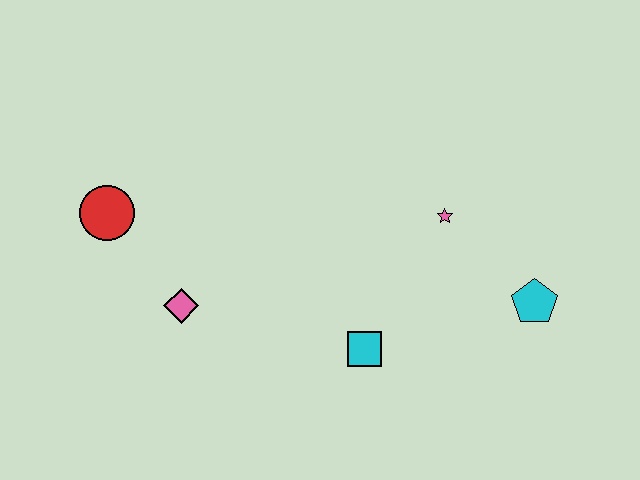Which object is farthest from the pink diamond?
The cyan pentagon is farthest from the pink diamond.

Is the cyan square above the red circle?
No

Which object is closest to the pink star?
The cyan pentagon is closest to the pink star.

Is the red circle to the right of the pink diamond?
No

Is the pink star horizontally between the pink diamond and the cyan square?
No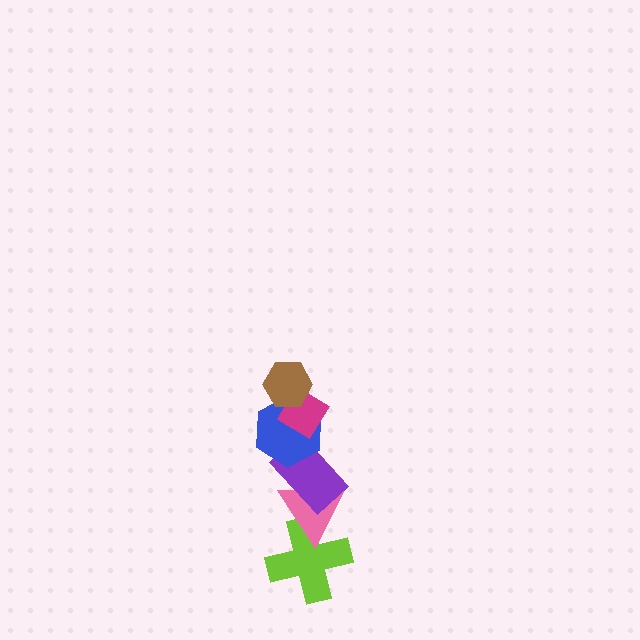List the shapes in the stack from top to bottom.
From top to bottom: the brown hexagon, the magenta diamond, the blue hexagon, the purple rectangle, the pink triangle, the lime cross.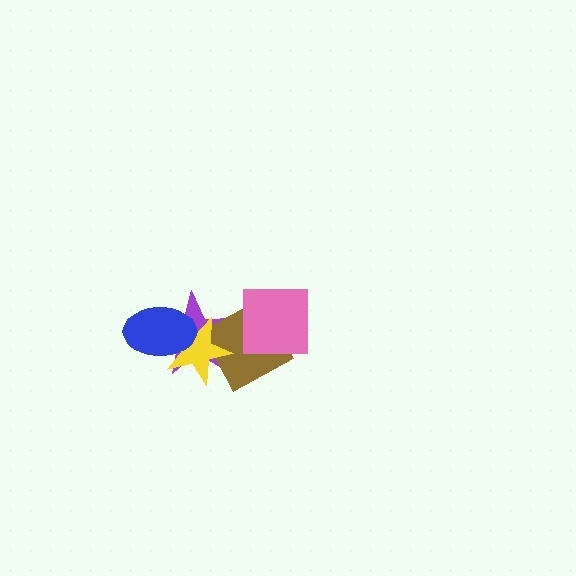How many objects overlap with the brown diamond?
3 objects overlap with the brown diamond.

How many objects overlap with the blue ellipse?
2 objects overlap with the blue ellipse.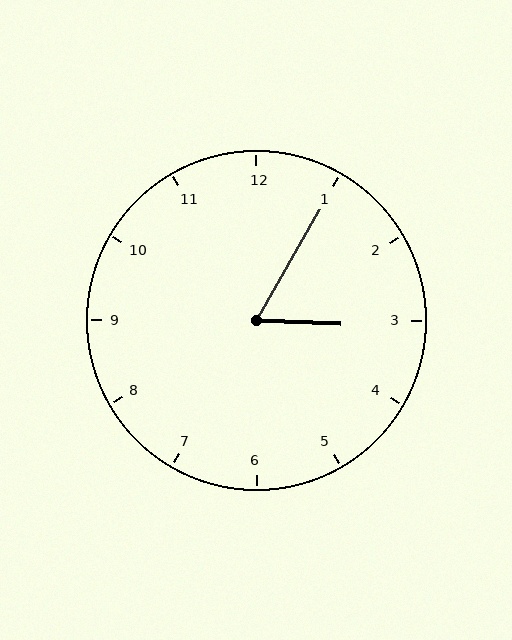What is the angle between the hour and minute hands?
Approximately 62 degrees.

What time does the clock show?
3:05.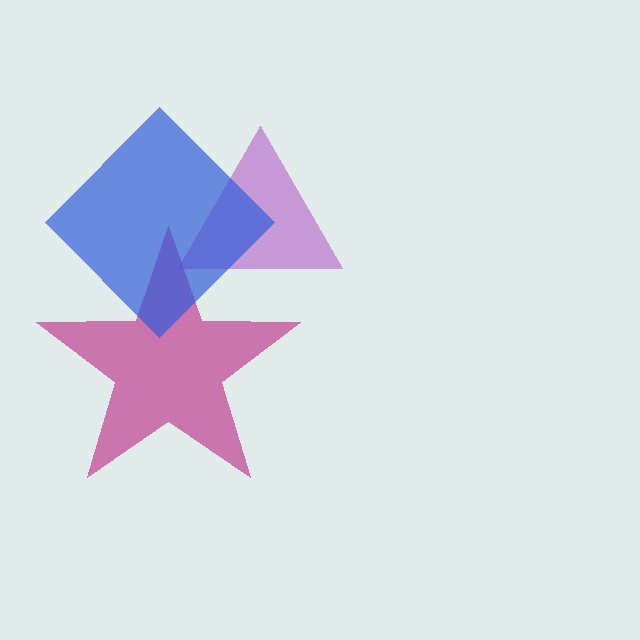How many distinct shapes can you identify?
There are 3 distinct shapes: a purple triangle, a magenta star, a blue diamond.